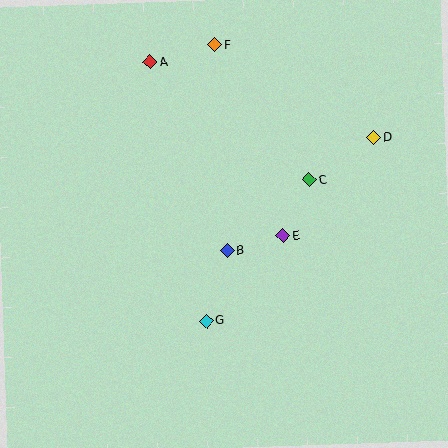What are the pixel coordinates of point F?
Point F is at (215, 45).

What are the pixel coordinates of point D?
Point D is at (374, 138).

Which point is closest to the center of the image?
Point B at (227, 251) is closest to the center.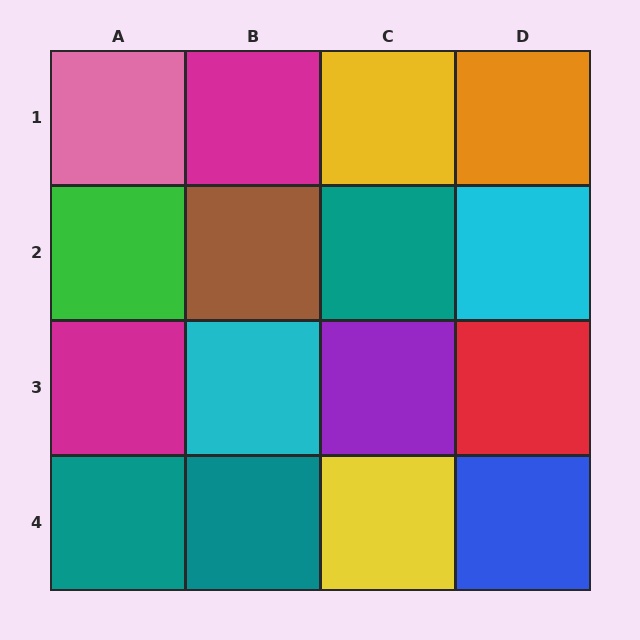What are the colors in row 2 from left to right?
Green, brown, teal, cyan.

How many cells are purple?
1 cell is purple.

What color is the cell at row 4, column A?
Teal.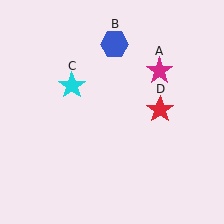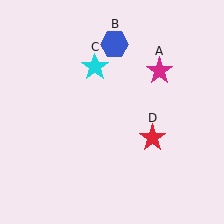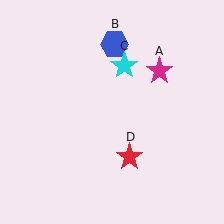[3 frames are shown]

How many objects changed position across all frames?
2 objects changed position: cyan star (object C), red star (object D).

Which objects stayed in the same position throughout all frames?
Magenta star (object A) and blue hexagon (object B) remained stationary.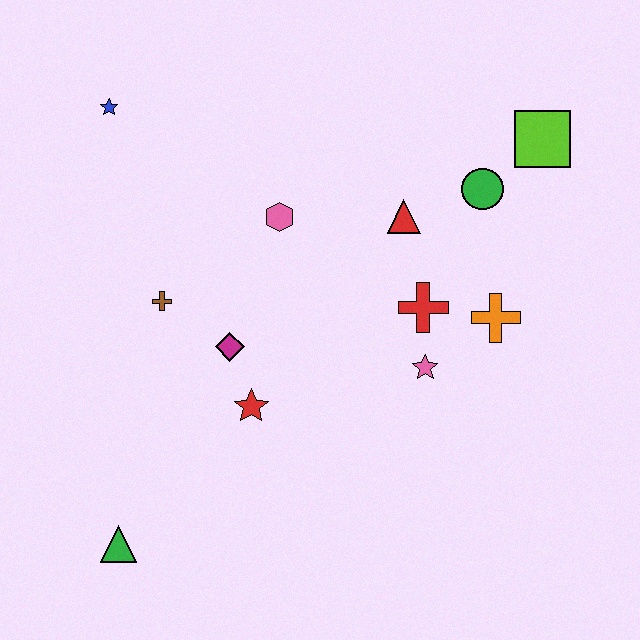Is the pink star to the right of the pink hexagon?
Yes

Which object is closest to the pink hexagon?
The red triangle is closest to the pink hexagon.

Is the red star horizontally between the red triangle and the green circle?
No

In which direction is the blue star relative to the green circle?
The blue star is to the left of the green circle.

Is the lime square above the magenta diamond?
Yes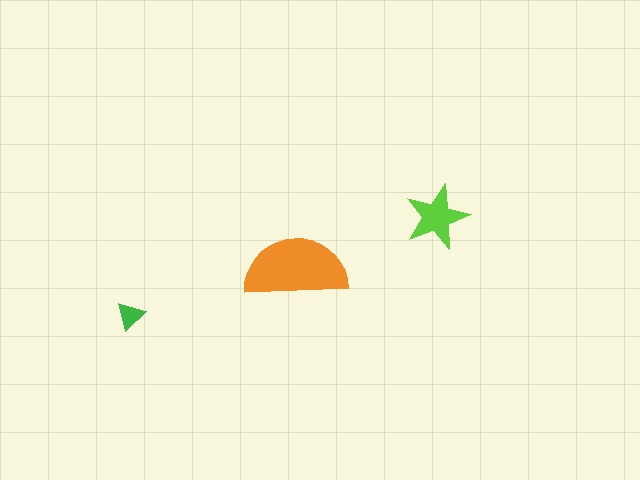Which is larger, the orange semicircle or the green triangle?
The orange semicircle.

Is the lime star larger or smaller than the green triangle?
Larger.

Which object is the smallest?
The green triangle.